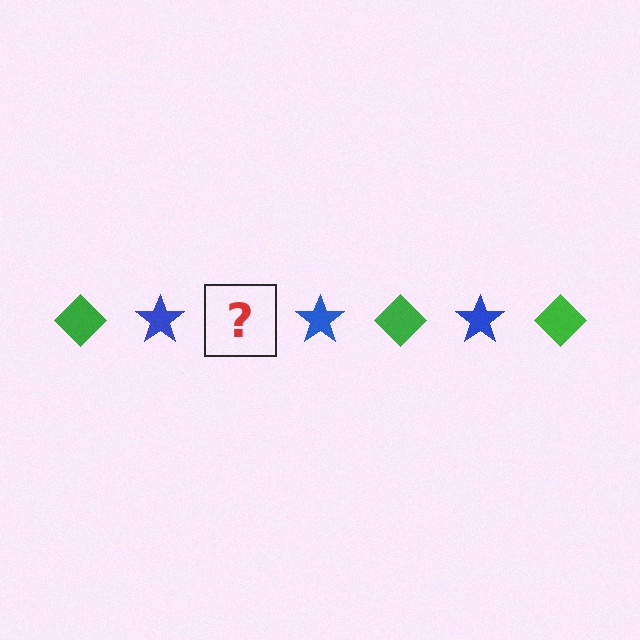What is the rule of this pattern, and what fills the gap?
The rule is that the pattern alternates between green diamond and blue star. The gap should be filled with a green diamond.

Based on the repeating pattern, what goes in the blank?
The blank should be a green diamond.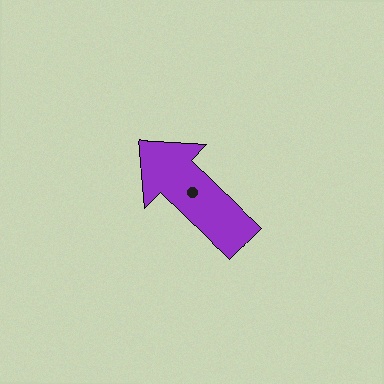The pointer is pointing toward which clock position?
Roughly 10 o'clock.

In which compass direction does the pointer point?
Northwest.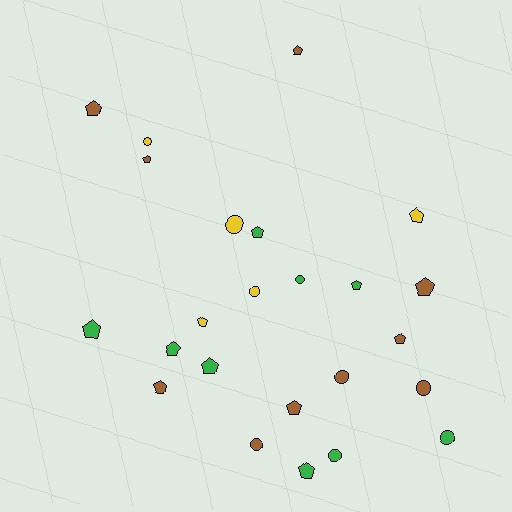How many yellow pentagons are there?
There are 2 yellow pentagons.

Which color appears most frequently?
Brown, with 10 objects.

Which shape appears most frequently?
Pentagon, with 15 objects.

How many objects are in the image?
There are 24 objects.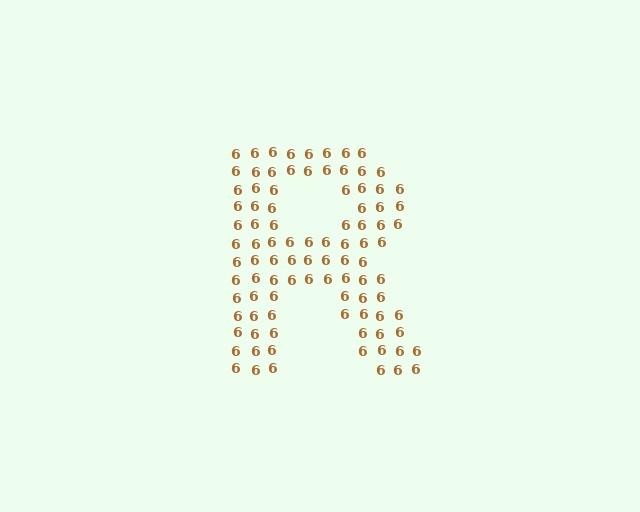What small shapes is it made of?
It is made of small digit 6's.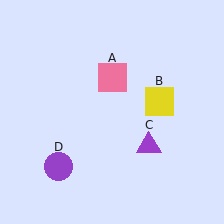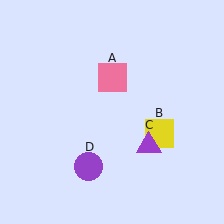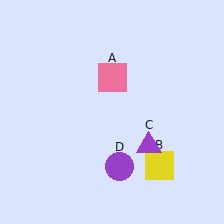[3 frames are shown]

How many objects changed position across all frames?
2 objects changed position: yellow square (object B), purple circle (object D).